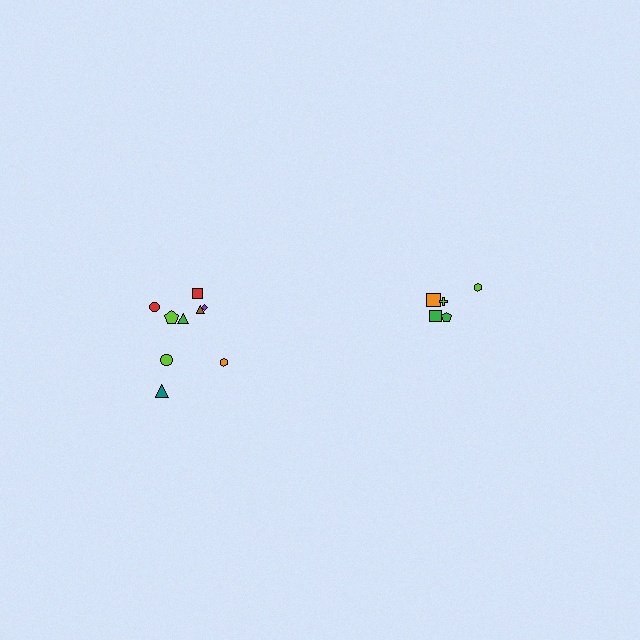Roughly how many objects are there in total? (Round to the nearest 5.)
Roughly 15 objects in total.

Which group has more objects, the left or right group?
The left group.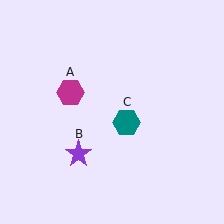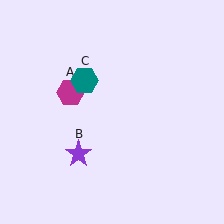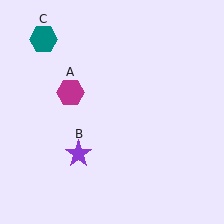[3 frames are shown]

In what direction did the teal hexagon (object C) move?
The teal hexagon (object C) moved up and to the left.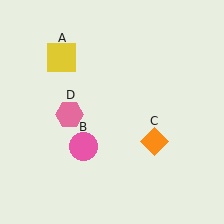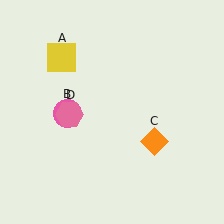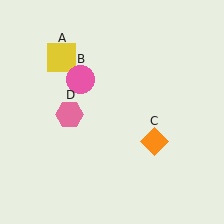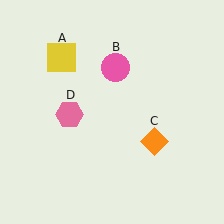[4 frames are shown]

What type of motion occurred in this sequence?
The pink circle (object B) rotated clockwise around the center of the scene.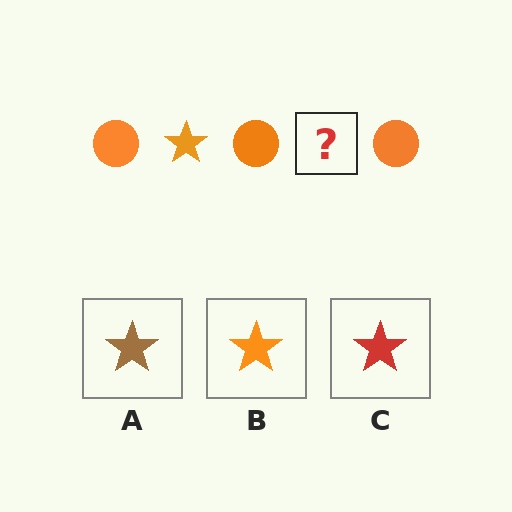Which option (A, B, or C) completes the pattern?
B.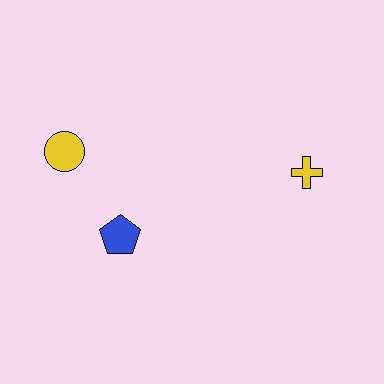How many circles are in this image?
There is 1 circle.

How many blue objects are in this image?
There is 1 blue object.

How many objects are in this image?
There are 3 objects.